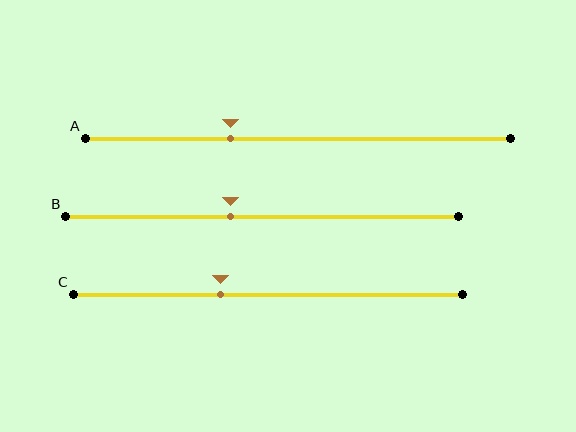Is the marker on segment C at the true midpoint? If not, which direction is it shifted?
No, the marker on segment C is shifted to the left by about 12% of the segment length.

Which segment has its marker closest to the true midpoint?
Segment B has its marker closest to the true midpoint.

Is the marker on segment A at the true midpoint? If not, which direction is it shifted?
No, the marker on segment A is shifted to the left by about 16% of the segment length.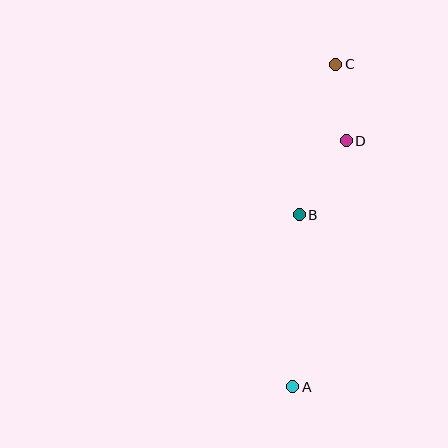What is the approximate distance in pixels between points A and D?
The distance between A and D is approximately 252 pixels.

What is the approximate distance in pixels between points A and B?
The distance between A and B is approximately 172 pixels.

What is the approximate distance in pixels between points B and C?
The distance between B and C is approximately 155 pixels.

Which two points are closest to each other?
Points C and D are closest to each other.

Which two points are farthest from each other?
Points A and C are farthest from each other.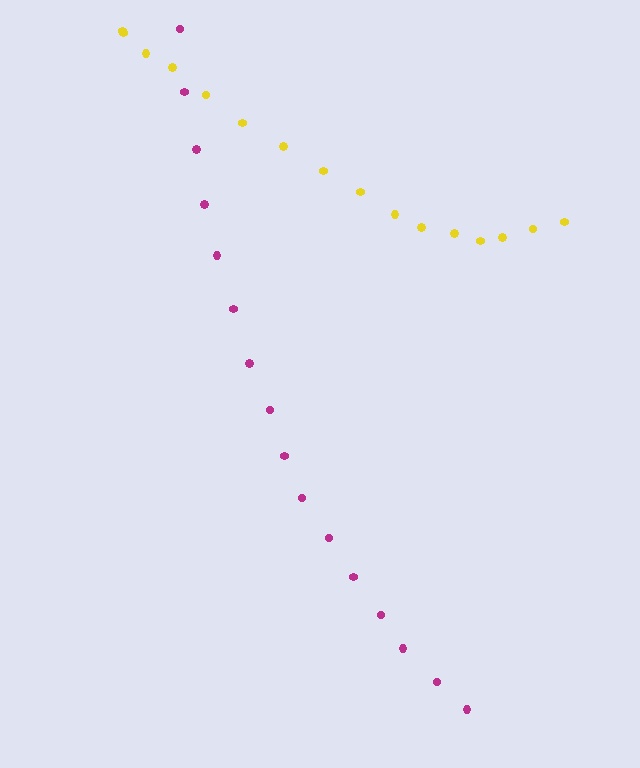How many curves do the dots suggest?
There are 2 distinct paths.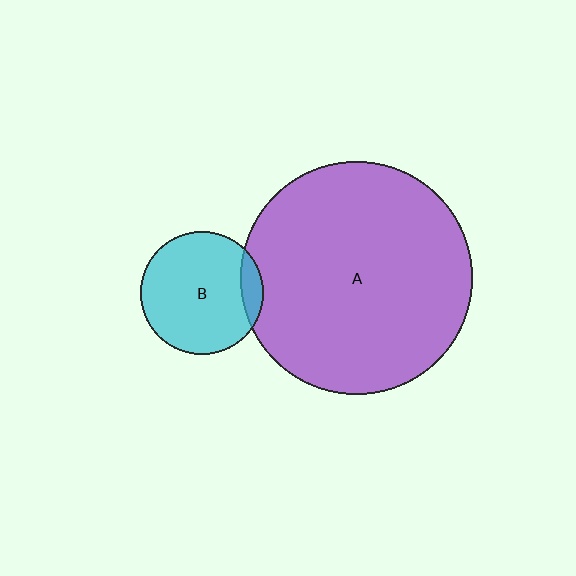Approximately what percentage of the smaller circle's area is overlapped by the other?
Approximately 10%.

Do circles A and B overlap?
Yes.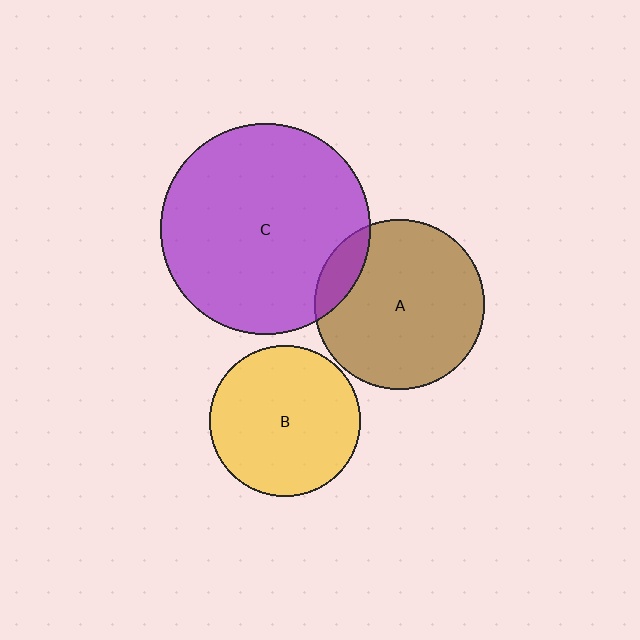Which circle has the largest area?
Circle C (purple).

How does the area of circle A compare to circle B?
Approximately 1.3 times.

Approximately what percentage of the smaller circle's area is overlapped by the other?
Approximately 10%.